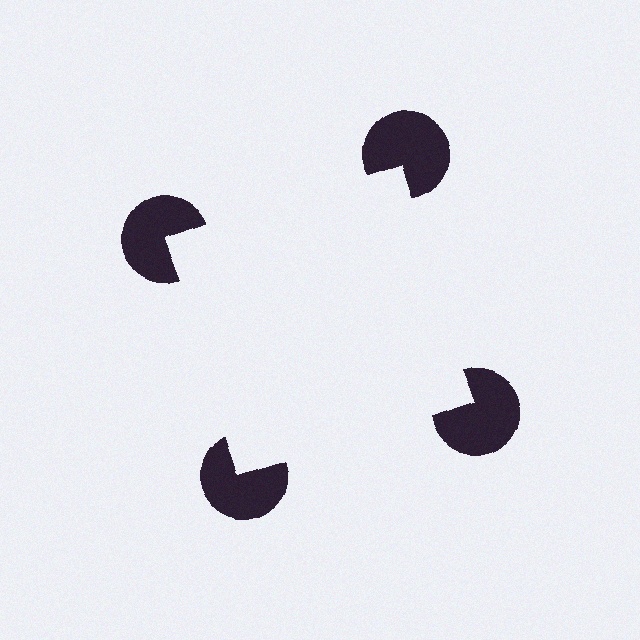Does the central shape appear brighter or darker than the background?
It typically appears slightly brighter than the background, even though no actual brightness change is drawn.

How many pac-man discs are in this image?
There are 4 — one at each vertex of the illusory square.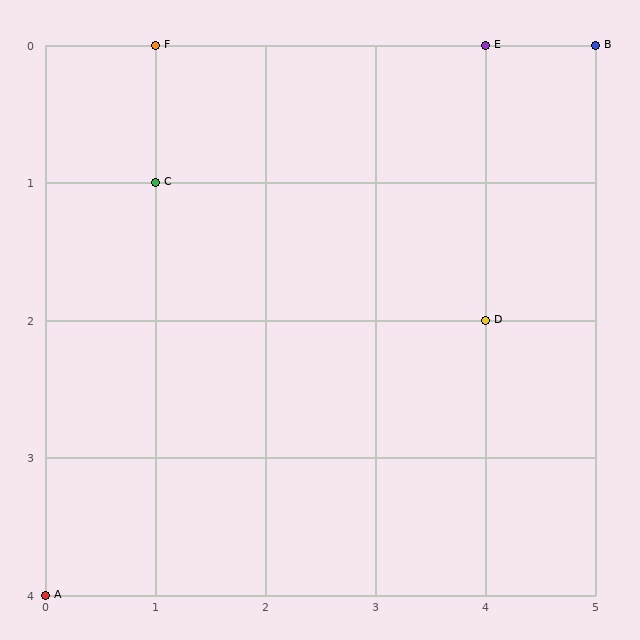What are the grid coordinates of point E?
Point E is at grid coordinates (4, 0).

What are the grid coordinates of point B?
Point B is at grid coordinates (5, 0).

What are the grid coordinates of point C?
Point C is at grid coordinates (1, 1).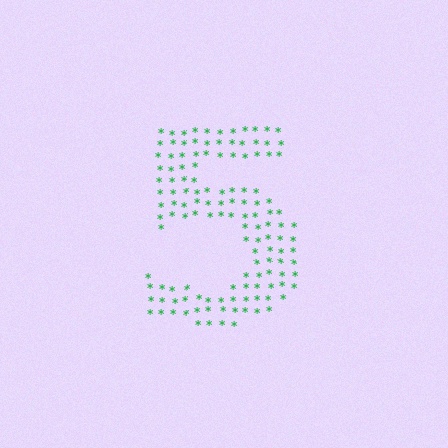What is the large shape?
The large shape is the digit 5.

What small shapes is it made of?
It is made of small asterisks.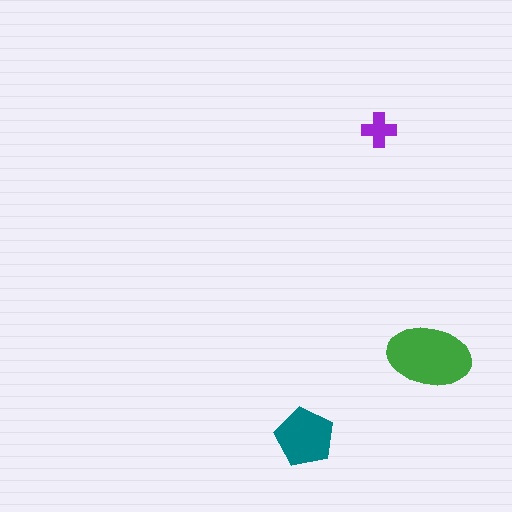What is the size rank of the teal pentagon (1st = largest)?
2nd.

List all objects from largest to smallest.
The green ellipse, the teal pentagon, the purple cross.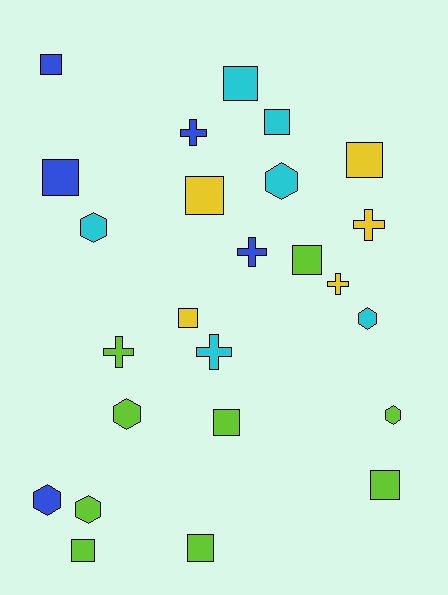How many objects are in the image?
There are 25 objects.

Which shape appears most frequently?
Square, with 12 objects.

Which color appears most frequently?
Lime, with 9 objects.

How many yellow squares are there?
There are 3 yellow squares.